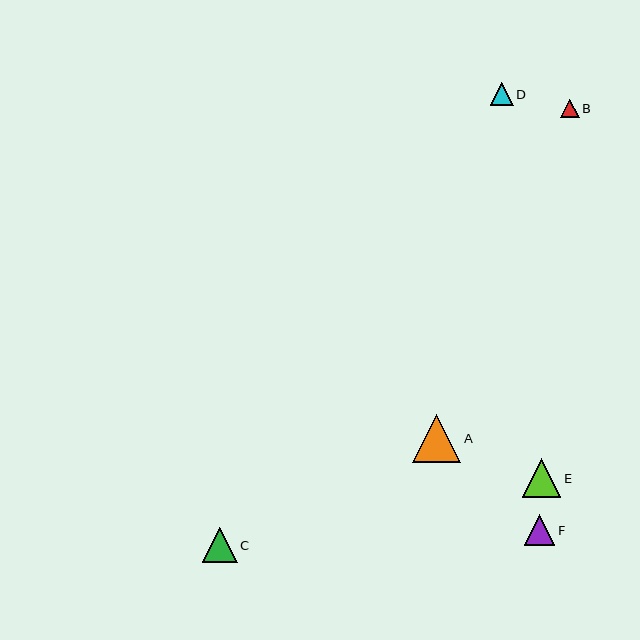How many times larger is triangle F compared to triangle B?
Triangle F is approximately 1.6 times the size of triangle B.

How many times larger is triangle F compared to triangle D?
Triangle F is approximately 1.3 times the size of triangle D.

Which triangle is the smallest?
Triangle B is the smallest with a size of approximately 18 pixels.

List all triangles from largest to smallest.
From largest to smallest: A, E, C, F, D, B.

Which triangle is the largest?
Triangle A is the largest with a size of approximately 48 pixels.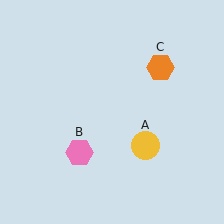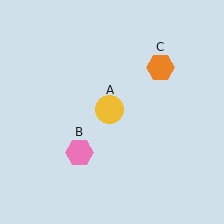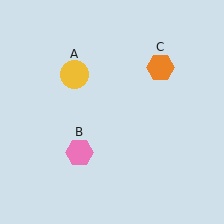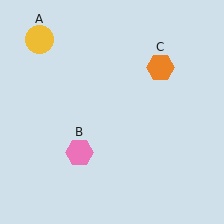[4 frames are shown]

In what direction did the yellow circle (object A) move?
The yellow circle (object A) moved up and to the left.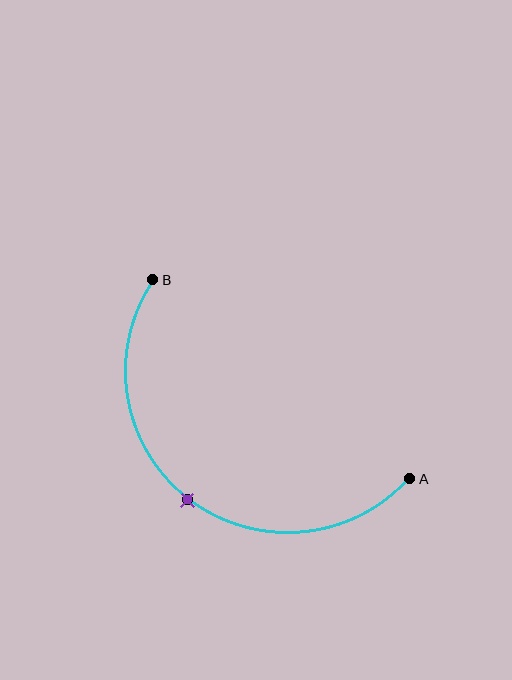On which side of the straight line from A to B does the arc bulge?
The arc bulges below and to the left of the straight line connecting A and B.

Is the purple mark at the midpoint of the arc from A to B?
Yes. The purple mark lies on the arc at equal arc-length from both A and B — it is the arc midpoint.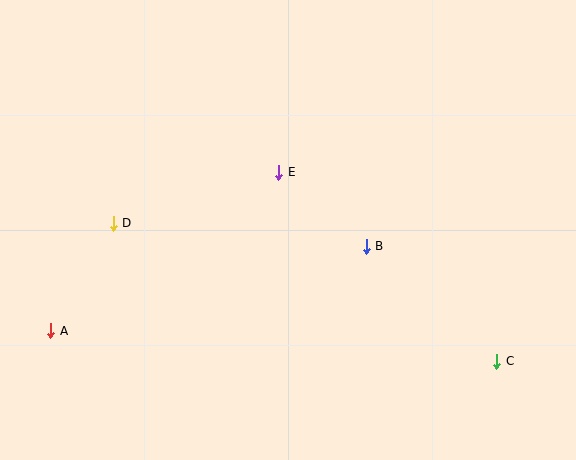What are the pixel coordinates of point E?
Point E is at (279, 172).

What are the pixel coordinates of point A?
Point A is at (51, 331).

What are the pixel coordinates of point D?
Point D is at (113, 223).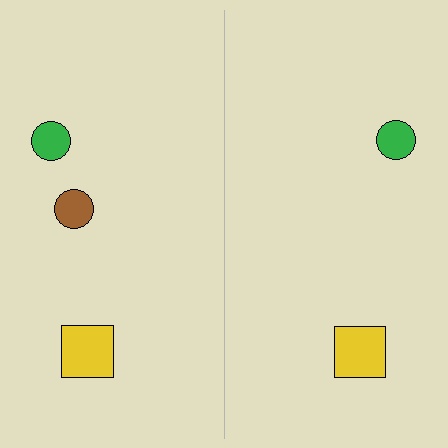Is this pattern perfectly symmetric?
No, the pattern is not perfectly symmetric. A brown circle is missing from the right side.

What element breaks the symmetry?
A brown circle is missing from the right side.